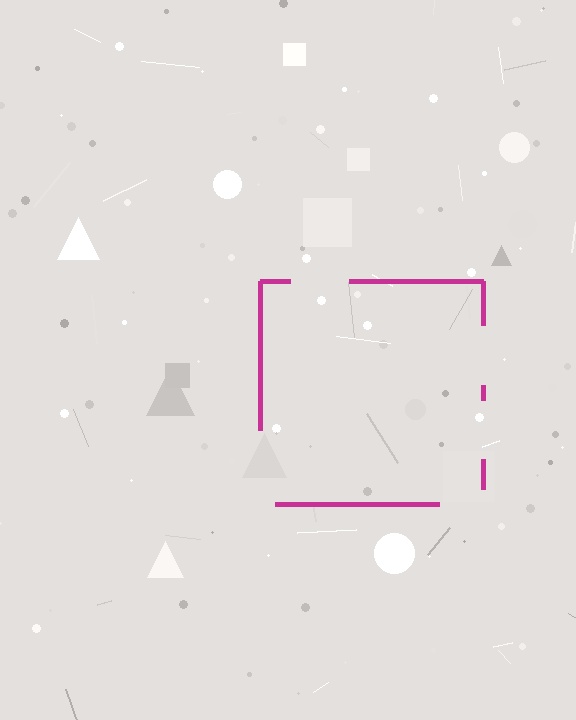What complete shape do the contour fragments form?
The contour fragments form a square.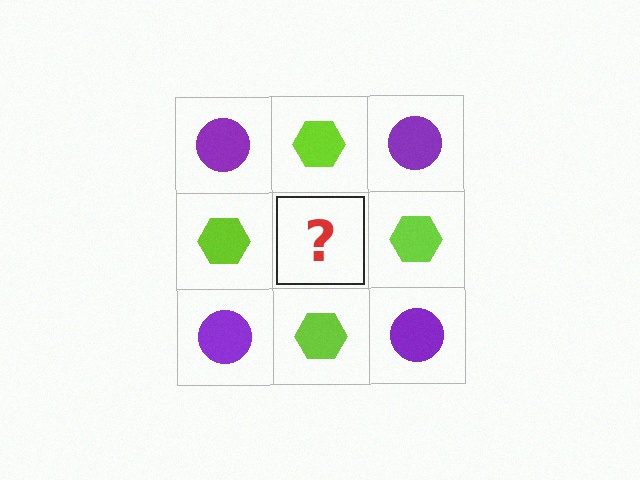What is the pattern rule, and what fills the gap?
The rule is that it alternates purple circle and lime hexagon in a checkerboard pattern. The gap should be filled with a purple circle.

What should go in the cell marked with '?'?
The missing cell should contain a purple circle.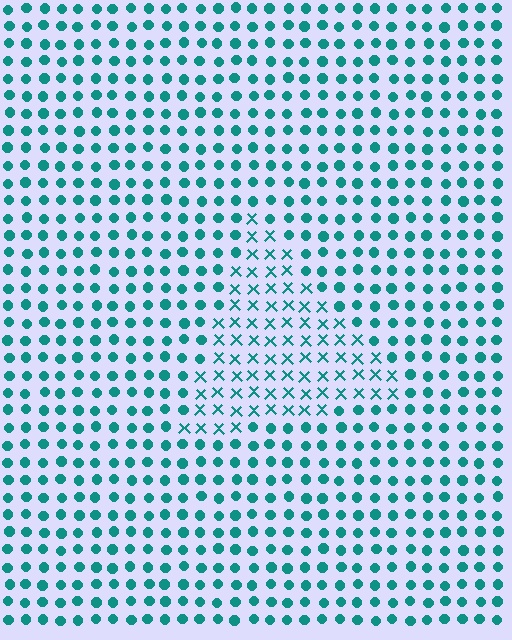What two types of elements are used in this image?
The image uses X marks inside the triangle region and circles outside it.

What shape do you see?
I see a triangle.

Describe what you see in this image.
The image is filled with small teal elements arranged in a uniform grid. A triangle-shaped region contains X marks, while the surrounding area contains circles. The boundary is defined purely by the change in element shape.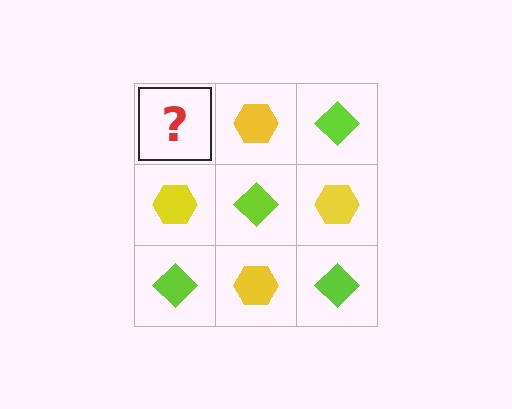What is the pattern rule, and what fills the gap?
The rule is that it alternates lime diamond and yellow hexagon in a checkerboard pattern. The gap should be filled with a lime diamond.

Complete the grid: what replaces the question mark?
The question mark should be replaced with a lime diamond.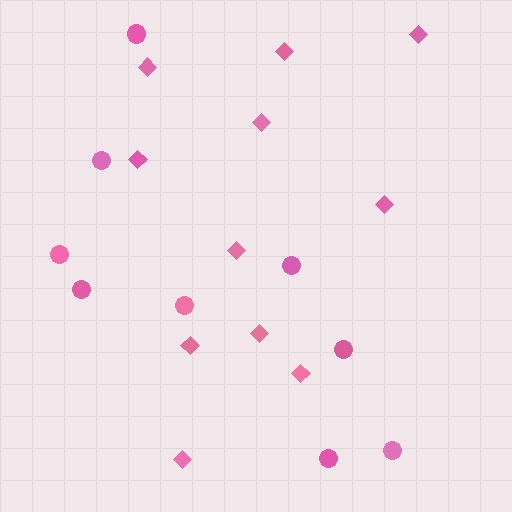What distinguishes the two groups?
There are 2 groups: one group of diamonds (11) and one group of circles (9).